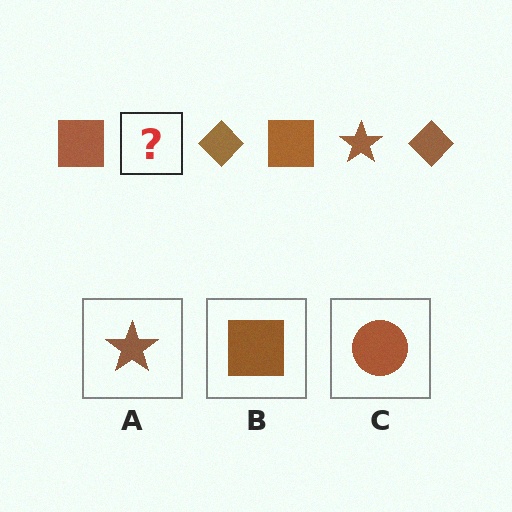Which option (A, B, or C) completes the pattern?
A.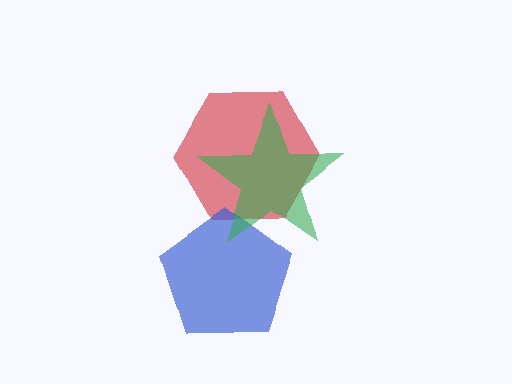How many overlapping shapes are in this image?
There are 3 overlapping shapes in the image.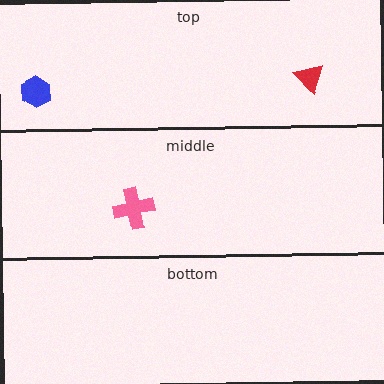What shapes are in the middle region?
The pink cross.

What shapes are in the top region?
The blue hexagon, the red triangle.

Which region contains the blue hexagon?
The top region.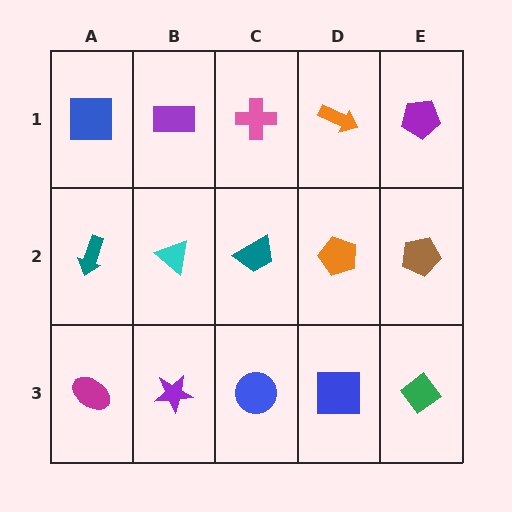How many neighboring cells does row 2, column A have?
3.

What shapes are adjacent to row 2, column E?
A purple pentagon (row 1, column E), a green diamond (row 3, column E), an orange pentagon (row 2, column D).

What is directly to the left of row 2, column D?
A teal trapezoid.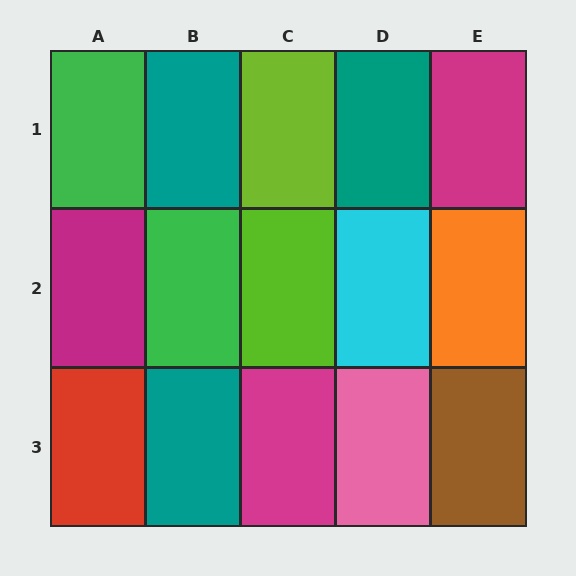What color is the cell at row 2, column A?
Magenta.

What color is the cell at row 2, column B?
Green.